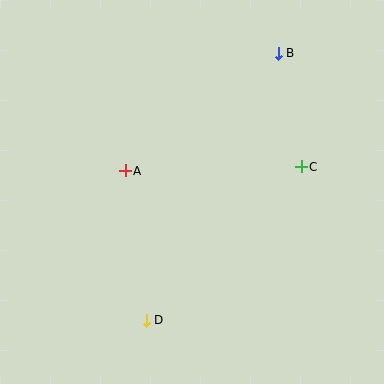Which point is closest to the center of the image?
Point A at (125, 171) is closest to the center.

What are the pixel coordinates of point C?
Point C is at (301, 167).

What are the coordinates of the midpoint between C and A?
The midpoint between C and A is at (213, 169).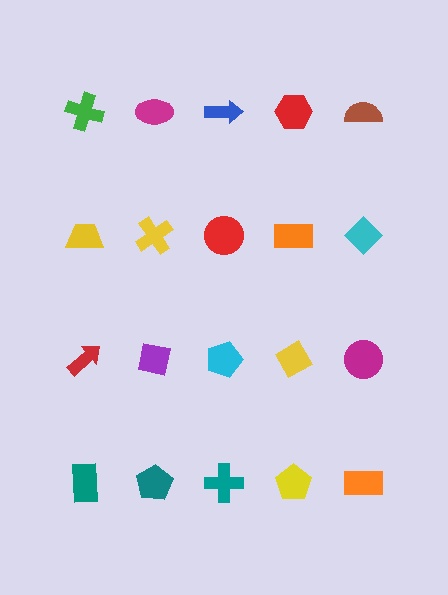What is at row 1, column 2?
A magenta ellipse.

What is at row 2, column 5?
A cyan diamond.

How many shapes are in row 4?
5 shapes.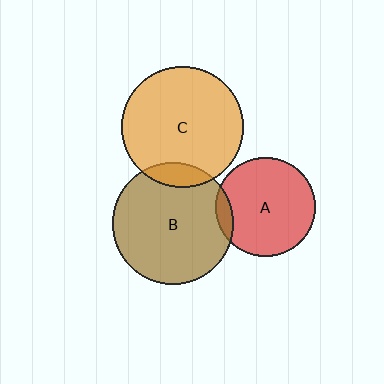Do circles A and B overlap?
Yes.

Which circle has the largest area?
Circle C (orange).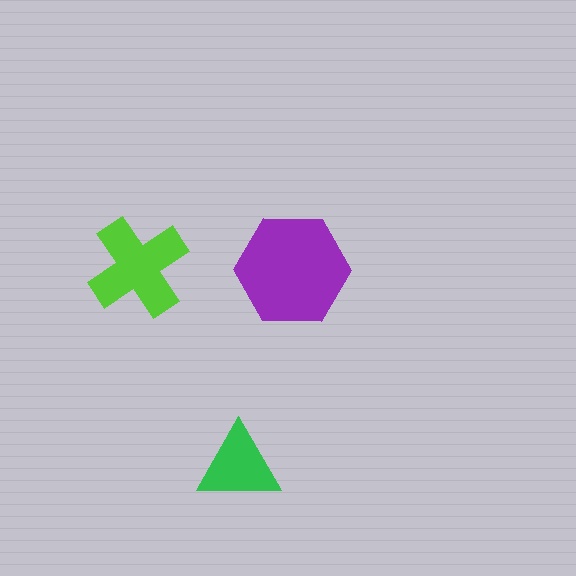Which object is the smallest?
The green triangle.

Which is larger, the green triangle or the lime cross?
The lime cross.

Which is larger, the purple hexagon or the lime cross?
The purple hexagon.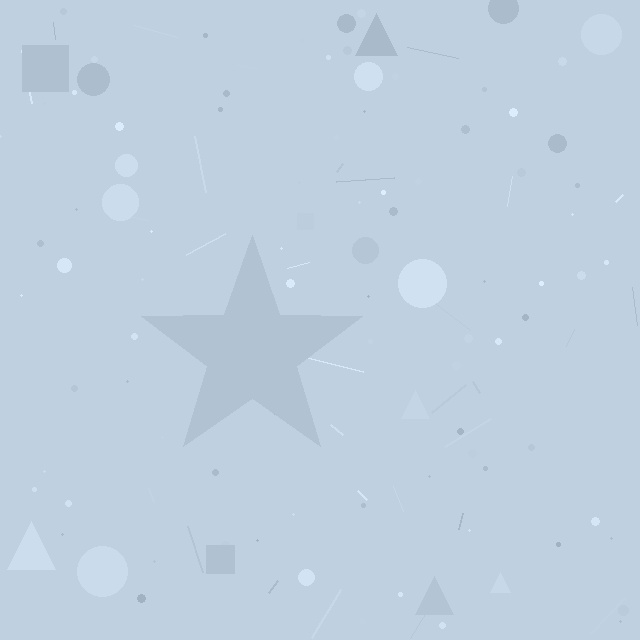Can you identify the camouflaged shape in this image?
The camouflaged shape is a star.